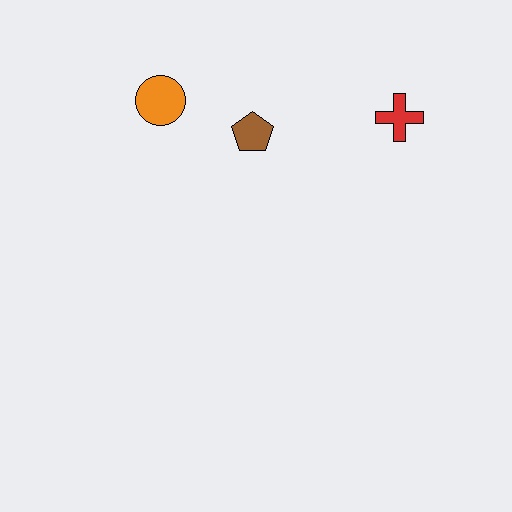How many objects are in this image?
There are 3 objects.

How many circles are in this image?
There is 1 circle.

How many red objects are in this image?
There is 1 red object.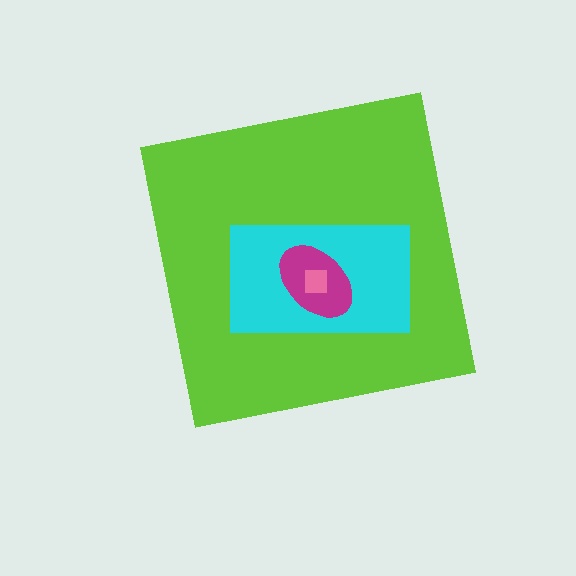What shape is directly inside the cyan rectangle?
The magenta ellipse.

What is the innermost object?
The pink square.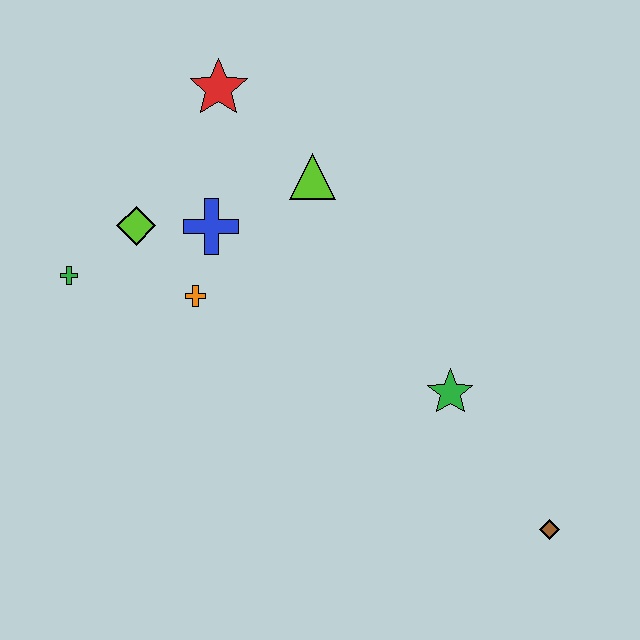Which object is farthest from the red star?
The brown diamond is farthest from the red star.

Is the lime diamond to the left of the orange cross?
Yes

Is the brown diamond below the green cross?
Yes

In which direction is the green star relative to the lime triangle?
The green star is below the lime triangle.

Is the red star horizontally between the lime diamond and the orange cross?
No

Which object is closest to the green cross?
The lime diamond is closest to the green cross.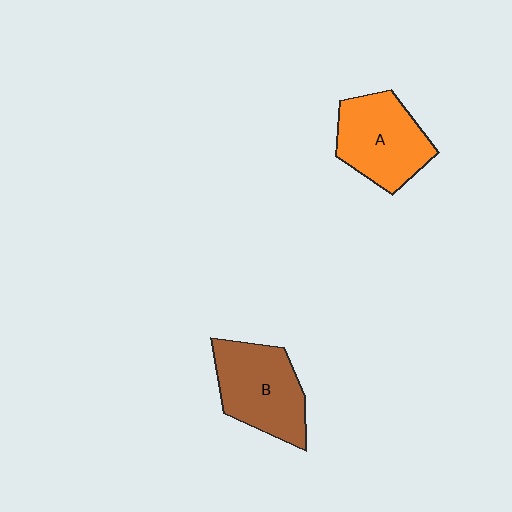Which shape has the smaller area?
Shape A (orange).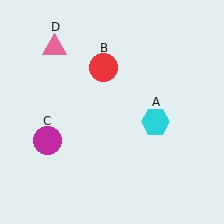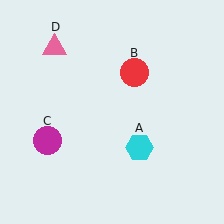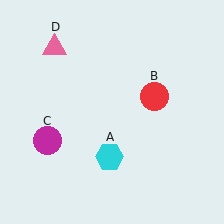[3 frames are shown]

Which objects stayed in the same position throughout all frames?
Magenta circle (object C) and pink triangle (object D) remained stationary.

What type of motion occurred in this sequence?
The cyan hexagon (object A), red circle (object B) rotated clockwise around the center of the scene.